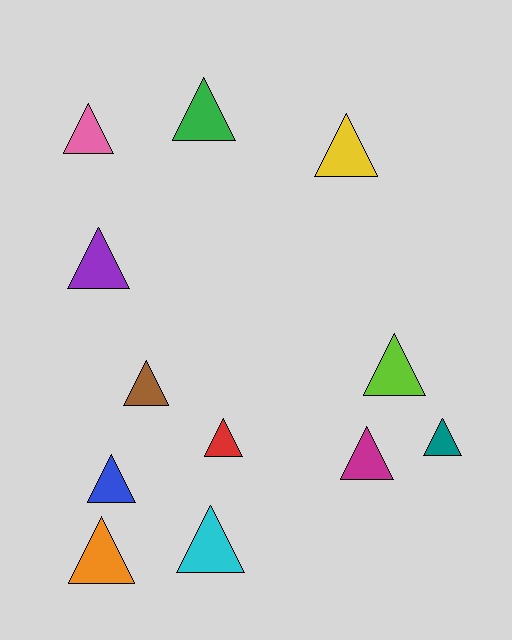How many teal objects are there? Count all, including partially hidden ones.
There is 1 teal object.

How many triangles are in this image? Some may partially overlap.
There are 12 triangles.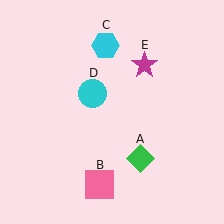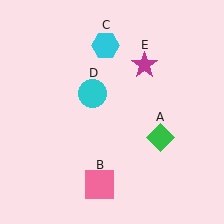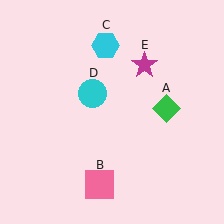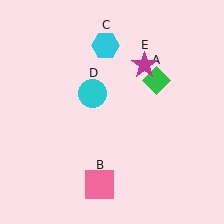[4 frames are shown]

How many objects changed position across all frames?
1 object changed position: green diamond (object A).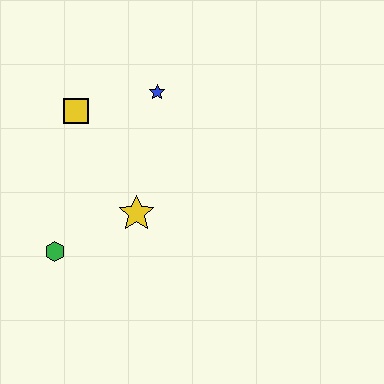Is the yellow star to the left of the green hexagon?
No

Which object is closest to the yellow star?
The green hexagon is closest to the yellow star.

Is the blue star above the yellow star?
Yes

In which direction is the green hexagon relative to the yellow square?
The green hexagon is below the yellow square.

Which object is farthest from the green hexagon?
The blue star is farthest from the green hexagon.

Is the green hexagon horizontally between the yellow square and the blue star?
No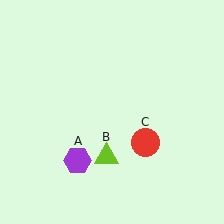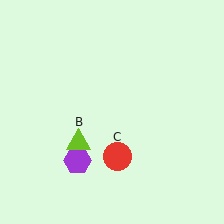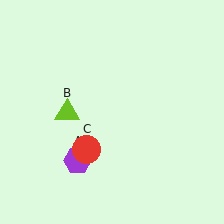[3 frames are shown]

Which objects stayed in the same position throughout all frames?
Purple hexagon (object A) remained stationary.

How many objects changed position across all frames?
2 objects changed position: lime triangle (object B), red circle (object C).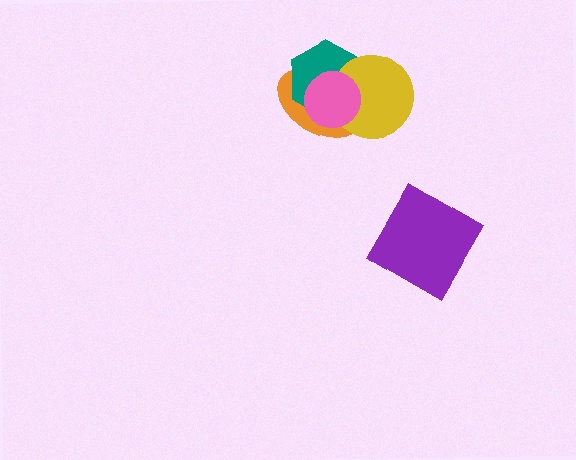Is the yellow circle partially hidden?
Yes, it is partially covered by another shape.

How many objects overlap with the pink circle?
3 objects overlap with the pink circle.